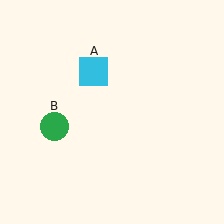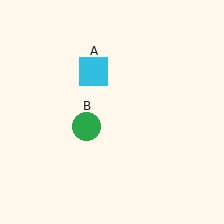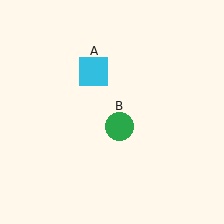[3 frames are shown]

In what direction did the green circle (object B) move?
The green circle (object B) moved right.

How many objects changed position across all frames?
1 object changed position: green circle (object B).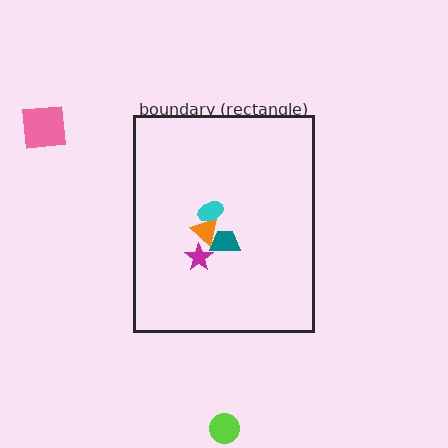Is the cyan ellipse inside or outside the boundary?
Inside.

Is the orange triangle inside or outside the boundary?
Inside.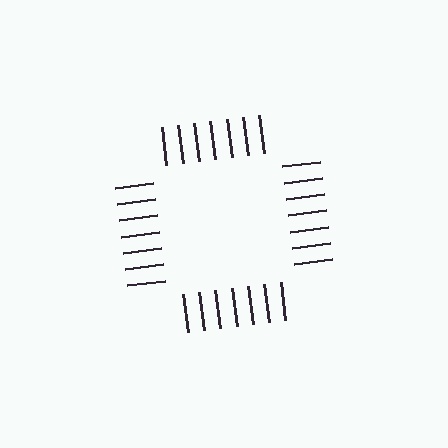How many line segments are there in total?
28 — 7 along each of the 4 edges.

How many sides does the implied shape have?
4 sides — the line-ends trace a square.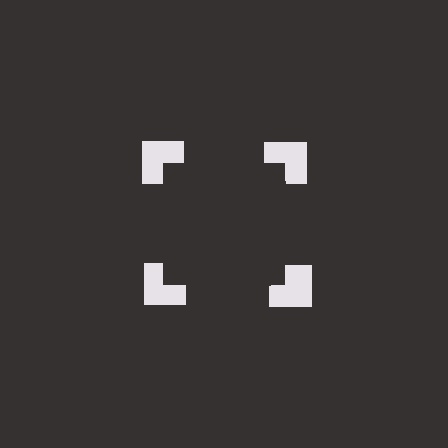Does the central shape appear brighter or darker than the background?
It typically appears slightly darker than the background, even though no actual brightness change is drawn.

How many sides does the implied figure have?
4 sides.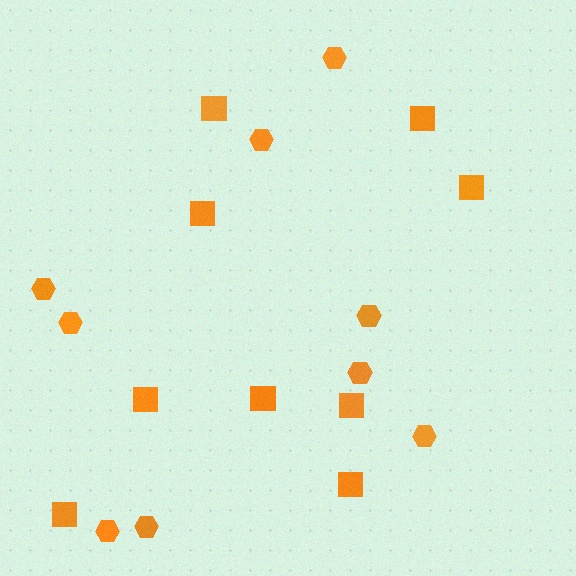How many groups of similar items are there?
There are 2 groups: one group of squares (9) and one group of hexagons (9).